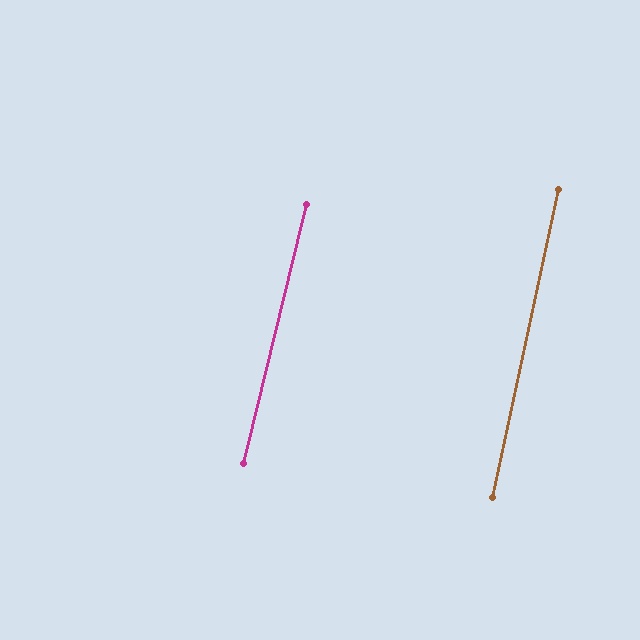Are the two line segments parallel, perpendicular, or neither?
Parallel — their directions differ by only 1.5°.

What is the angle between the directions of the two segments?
Approximately 1 degree.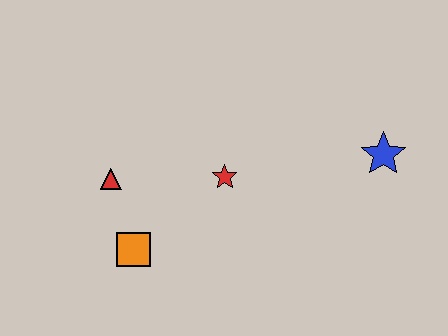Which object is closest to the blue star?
The red star is closest to the blue star.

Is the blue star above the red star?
Yes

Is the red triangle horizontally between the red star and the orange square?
No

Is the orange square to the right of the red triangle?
Yes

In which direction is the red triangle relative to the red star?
The red triangle is to the left of the red star.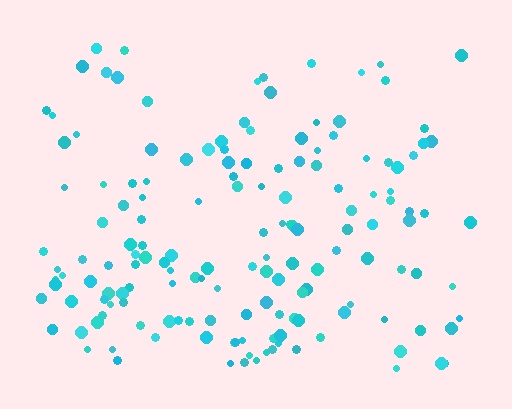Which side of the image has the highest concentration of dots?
The bottom.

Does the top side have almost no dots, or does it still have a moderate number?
Still a moderate number, just noticeably fewer than the bottom.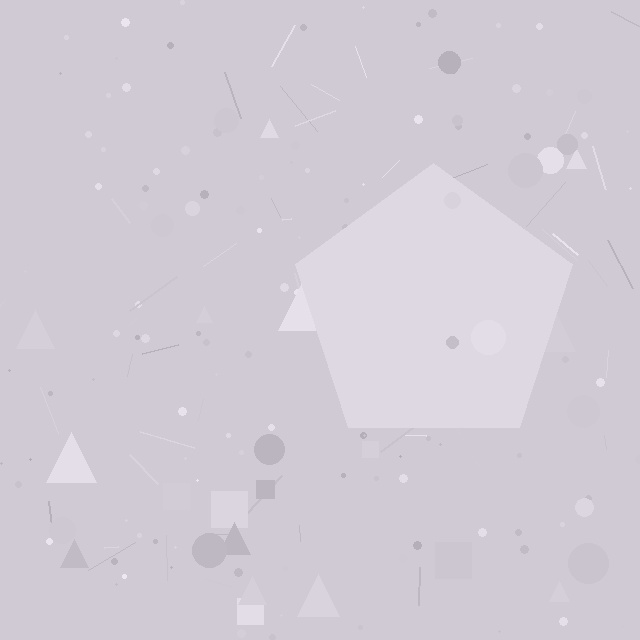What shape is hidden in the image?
A pentagon is hidden in the image.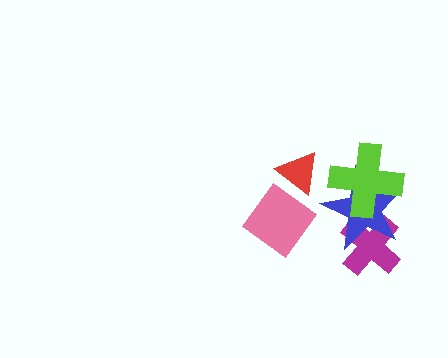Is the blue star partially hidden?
Yes, it is partially covered by another shape.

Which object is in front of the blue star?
The lime cross is in front of the blue star.